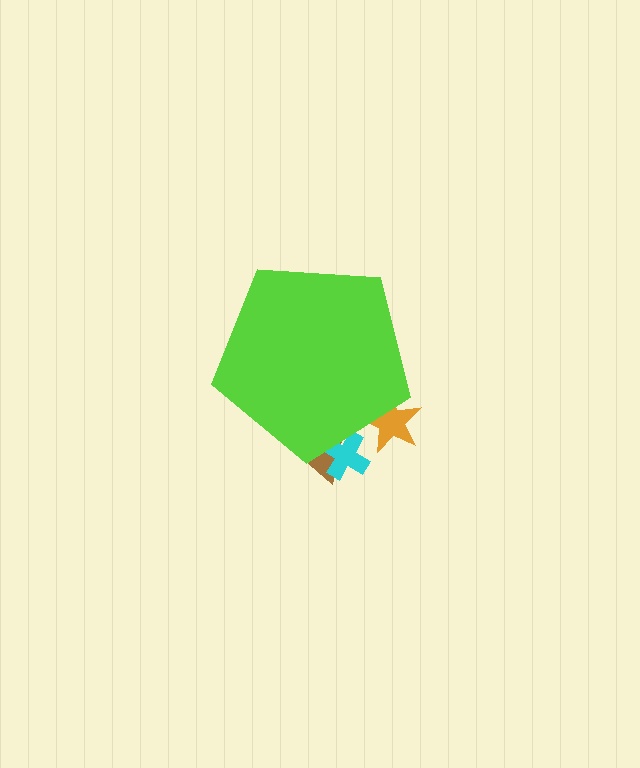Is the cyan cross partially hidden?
Yes, the cyan cross is partially hidden behind the lime pentagon.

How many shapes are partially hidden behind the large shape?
3 shapes are partially hidden.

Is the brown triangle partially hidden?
Yes, the brown triangle is partially hidden behind the lime pentagon.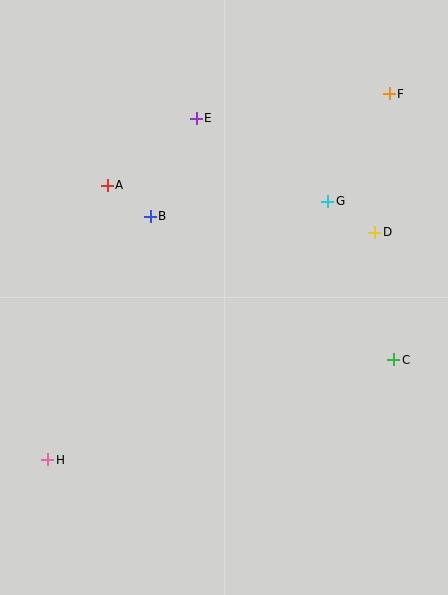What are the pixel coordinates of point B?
Point B is at (150, 216).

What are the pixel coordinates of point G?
Point G is at (328, 201).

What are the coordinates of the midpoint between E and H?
The midpoint between E and H is at (122, 289).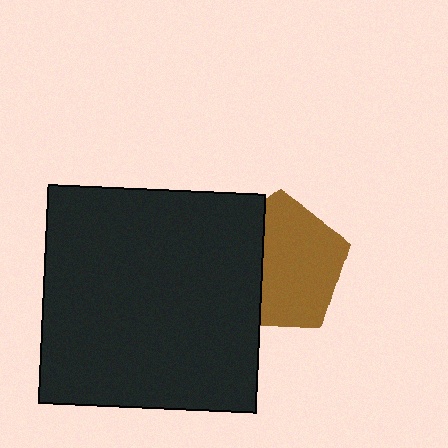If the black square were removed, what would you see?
You would see the complete brown pentagon.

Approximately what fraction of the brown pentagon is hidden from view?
Roughly 36% of the brown pentagon is hidden behind the black square.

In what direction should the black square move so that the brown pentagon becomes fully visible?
The black square should move left. That is the shortest direction to clear the overlap and leave the brown pentagon fully visible.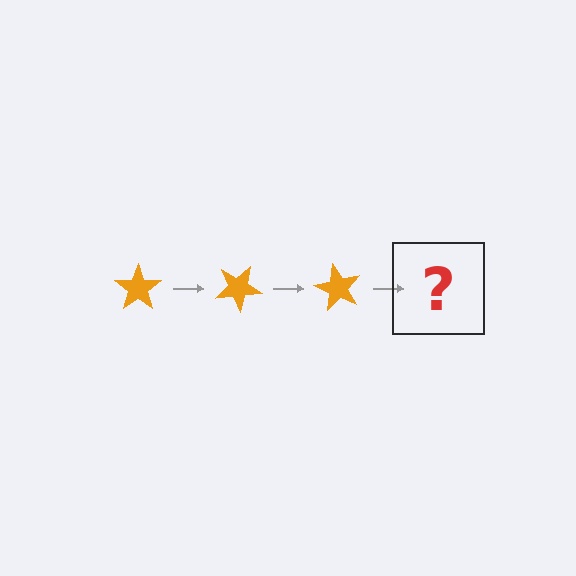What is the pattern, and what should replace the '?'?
The pattern is that the star rotates 30 degrees each step. The '?' should be an orange star rotated 90 degrees.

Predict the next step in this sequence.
The next step is an orange star rotated 90 degrees.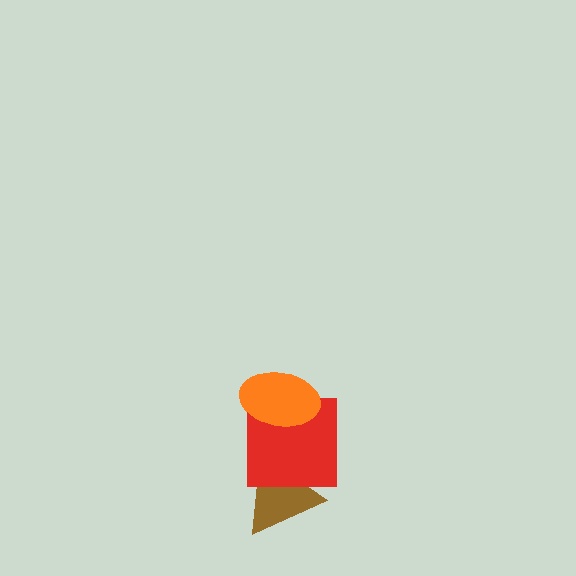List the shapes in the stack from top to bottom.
From top to bottom: the orange ellipse, the red square, the brown triangle.